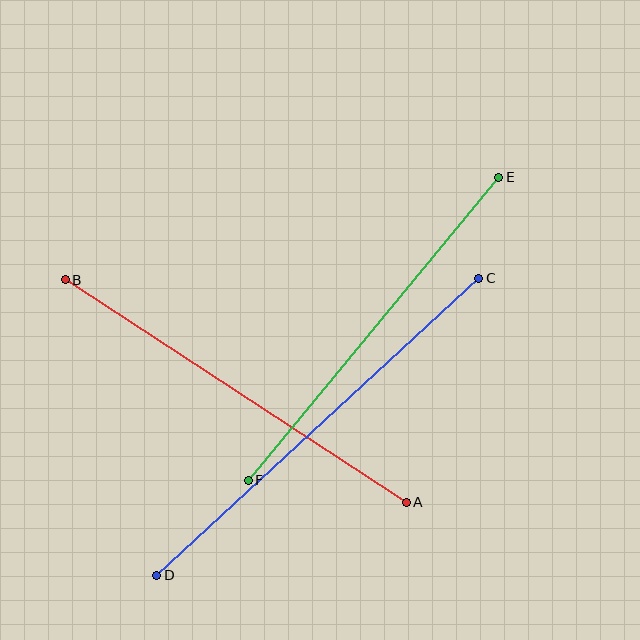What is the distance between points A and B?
The distance is approximately 407 pixels.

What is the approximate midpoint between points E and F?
The midpoint is at approximately (373, 329) pixels.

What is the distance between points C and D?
The distance is approximately 438 pixels.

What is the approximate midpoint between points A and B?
The midpoint is at approximately (236, 391) pixels.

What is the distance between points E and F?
The distance is approximately 393 pixels.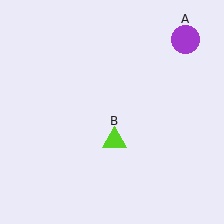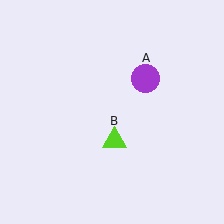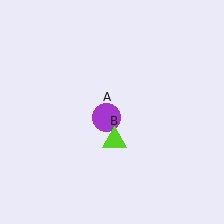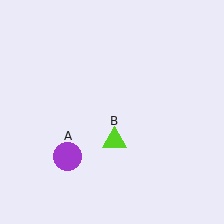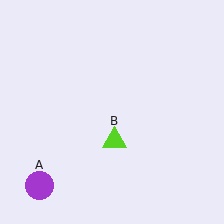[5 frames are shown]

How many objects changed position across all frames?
1 object changed position: purple circle (object A).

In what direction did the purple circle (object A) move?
The purple circle (object A) moved down and to the left.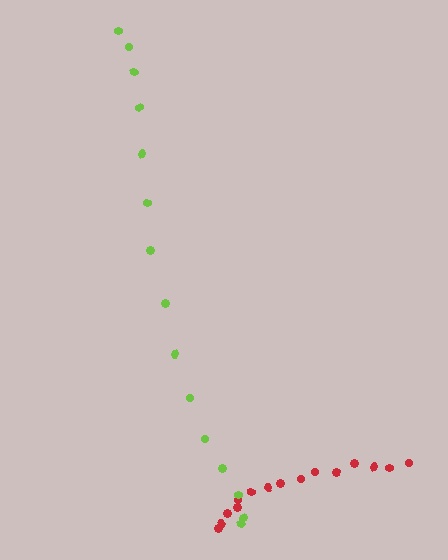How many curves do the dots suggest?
There are 2 distinct paths.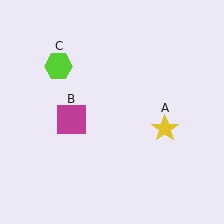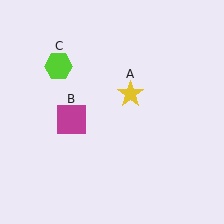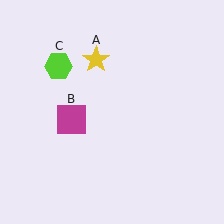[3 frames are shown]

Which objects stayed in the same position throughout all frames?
Magenta square (object B) and lime hexagon (object C) remained stationary.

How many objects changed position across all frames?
1 object changed position: yellow star (object A).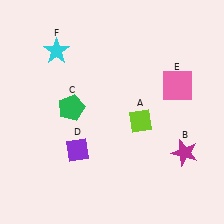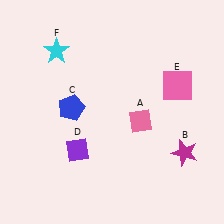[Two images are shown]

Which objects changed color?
A changed from lime to pink. C changed from green to blue.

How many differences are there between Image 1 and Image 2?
There are 2 differences between the two images.